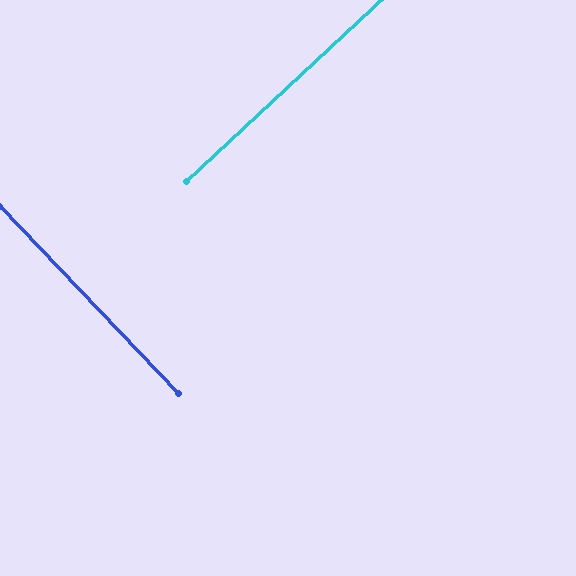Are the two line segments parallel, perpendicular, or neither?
Perpendicular — they meet at approximately 89°.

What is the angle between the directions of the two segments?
Approximately 89 degrees.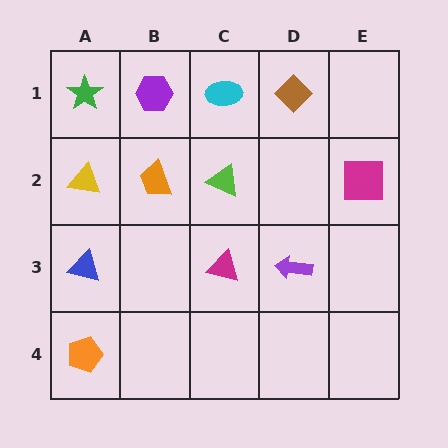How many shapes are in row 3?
3 shapes.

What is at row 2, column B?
An orange trapezoid.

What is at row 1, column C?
A cyan ellipse.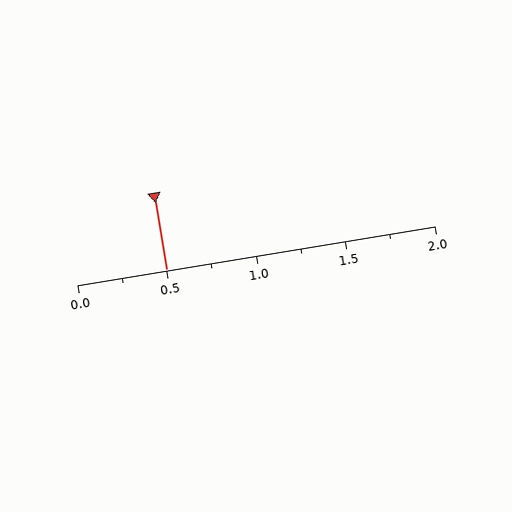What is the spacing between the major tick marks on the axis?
The major ticks are spaced 0.5 apart.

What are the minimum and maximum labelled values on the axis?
The axis runs from 0.0 to 2.0.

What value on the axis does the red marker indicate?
The marker indicates approximately 0.5.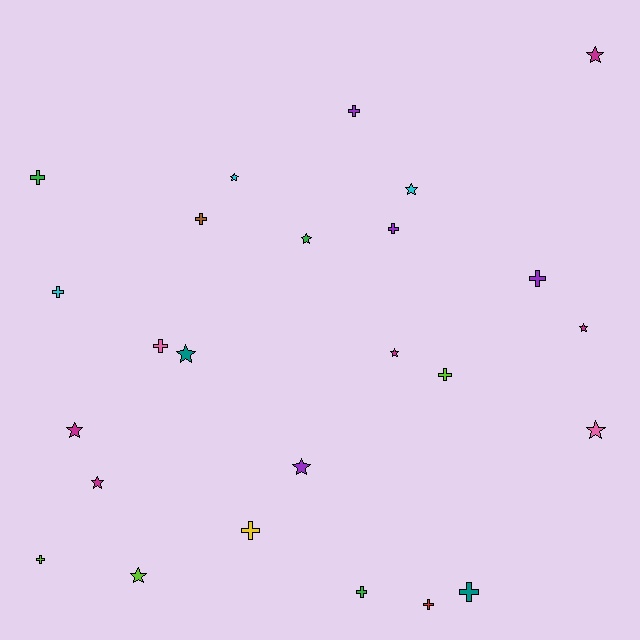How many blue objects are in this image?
There are no blue objects.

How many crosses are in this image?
There are 13 crosses.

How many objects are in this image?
There are 25 objects.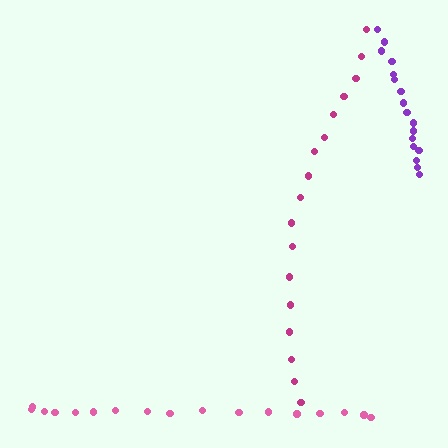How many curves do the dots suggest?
There are 3 distinct paths.